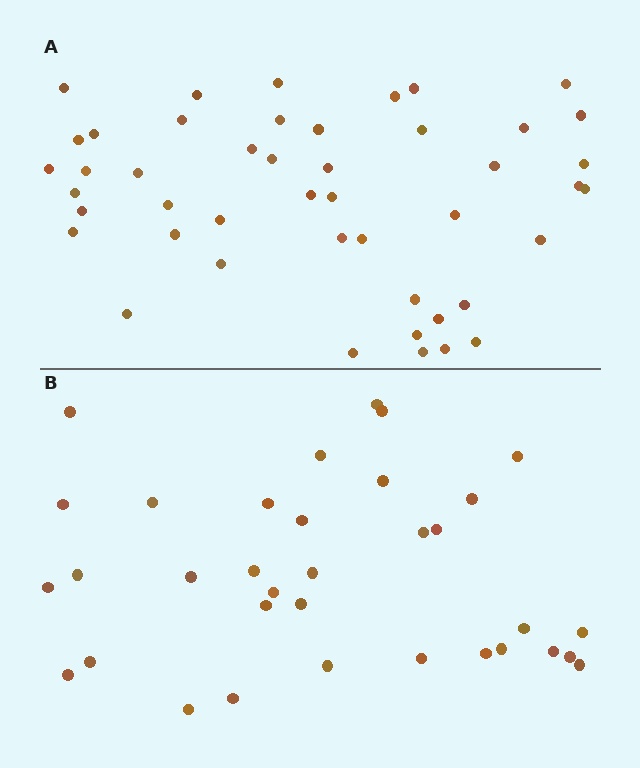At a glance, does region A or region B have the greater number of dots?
Region A (the top region) has more dots.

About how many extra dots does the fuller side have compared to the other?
Region A has roughly 12 or so more dots than region B.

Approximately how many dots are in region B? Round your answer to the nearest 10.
About 30 dots. (The exact count is 34, which rounds to 30.)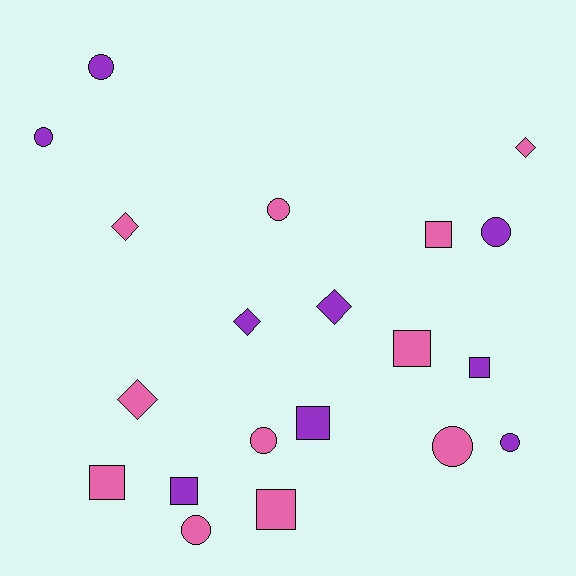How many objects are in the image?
There are 20 objects.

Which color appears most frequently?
Pink, with 11 objects.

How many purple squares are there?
There are 3 purple squares.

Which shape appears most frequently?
Circle, with 8 objects.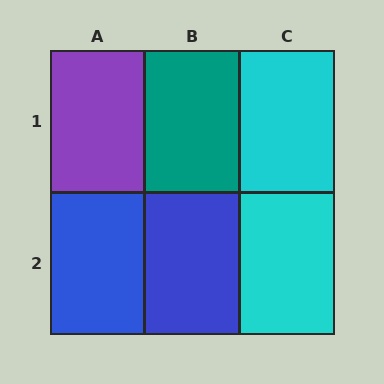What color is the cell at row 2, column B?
Blue.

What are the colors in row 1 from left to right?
Purple, teal, cyan.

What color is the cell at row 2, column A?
Blue.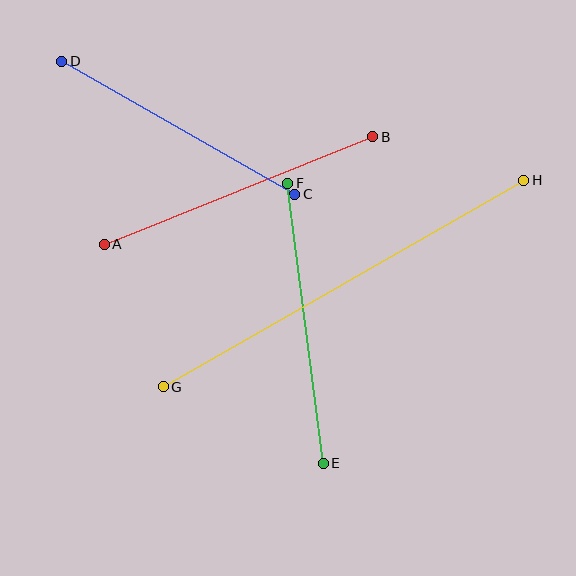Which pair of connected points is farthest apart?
Points G and H are farthest apart.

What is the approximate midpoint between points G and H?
The midpoint is at approximately (344, 283) pixels.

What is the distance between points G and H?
The distance is approximately 415 pixels.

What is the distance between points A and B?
The distance is approximately 289 pixels.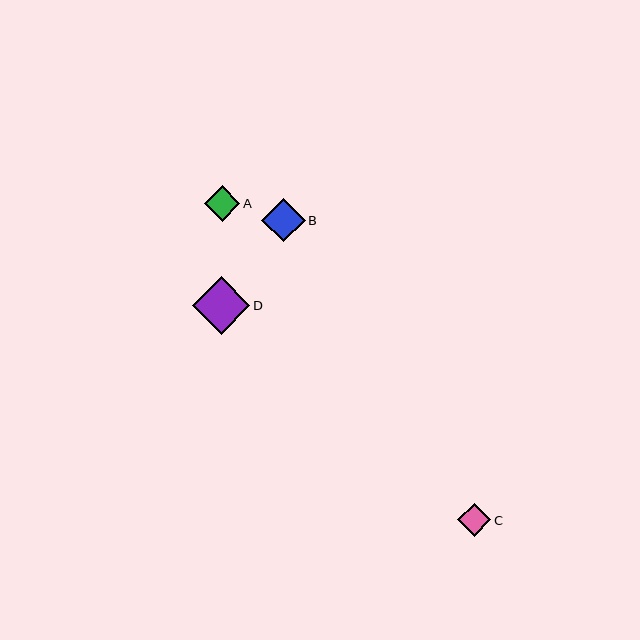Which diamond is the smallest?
Diamond C is the smallest with a size of approximately 34 pixels.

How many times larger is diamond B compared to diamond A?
Diamond B is approximately 1.2 times the size of diamond A.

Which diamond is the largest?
Diamond D is the largest with a size of approximately 58 pixels.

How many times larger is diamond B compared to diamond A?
Diamond B is approximately 1.2 times the size of diamond A.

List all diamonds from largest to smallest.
From largest to smallest: D, B, A, C.